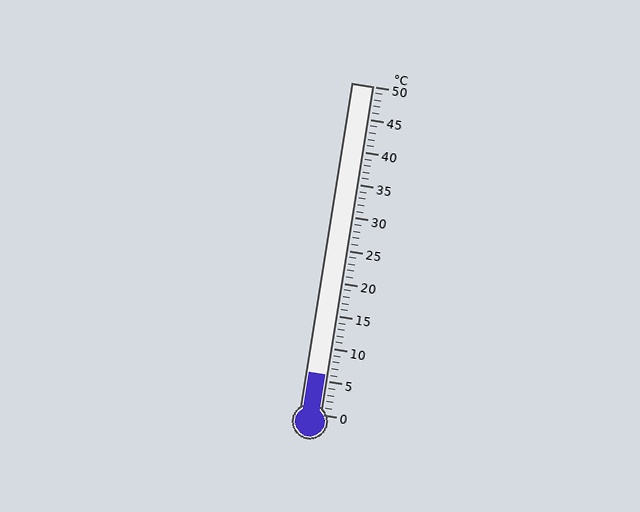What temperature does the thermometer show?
The thermometer shows approximately 6°C.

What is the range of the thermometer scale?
The thermometer scale ranges from 0°C to 50°C.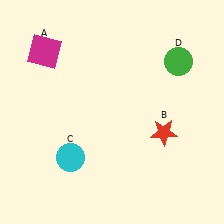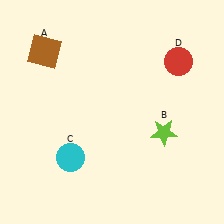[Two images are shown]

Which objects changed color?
A changed from magenta to brown. B changed from red to lime. D changed from green to red.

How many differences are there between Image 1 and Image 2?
There are 3 differences between the two images.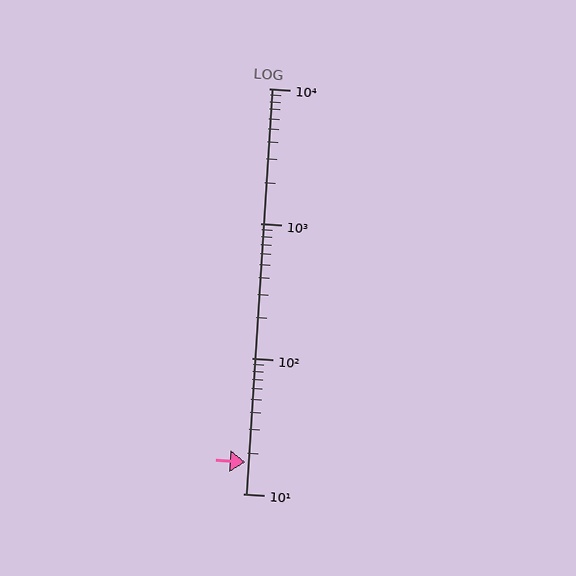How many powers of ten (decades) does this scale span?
The scale spans 3 decades, from 10 to 10000.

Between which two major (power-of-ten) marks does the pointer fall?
The pointer is between 10 and 100.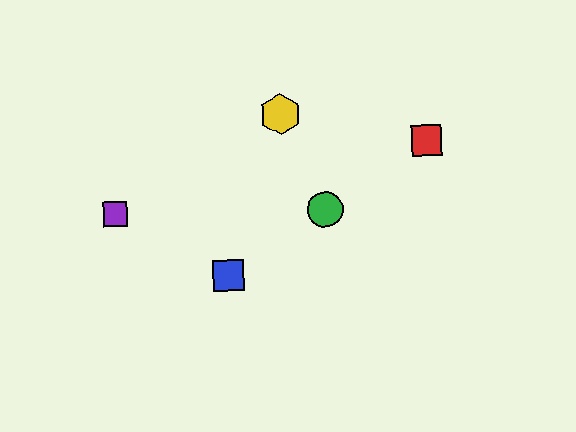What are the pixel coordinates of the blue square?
The blue square is at (228, 275).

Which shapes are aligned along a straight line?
The red square, the blue square, the green circle are aligned along a straight line.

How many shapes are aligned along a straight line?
3 shapes (the red square, the blue square, the green circle) are aligned along a straight line.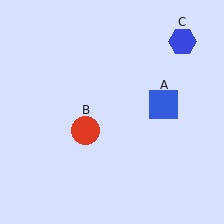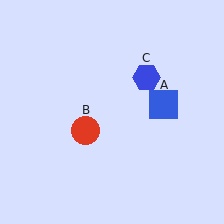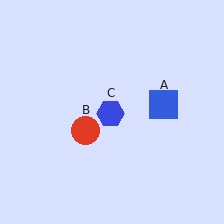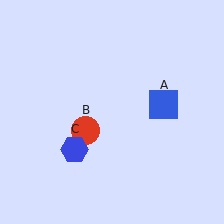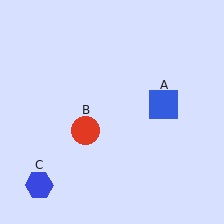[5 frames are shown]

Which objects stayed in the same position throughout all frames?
Blue square (object A) and red circle (object B) remained stationary.